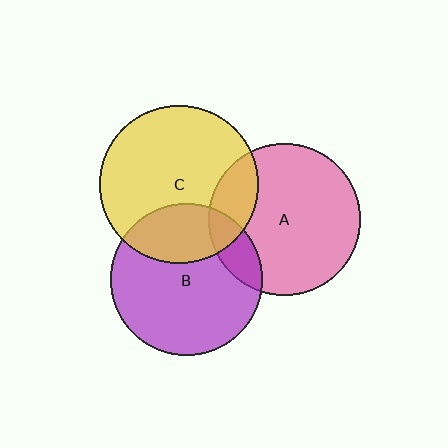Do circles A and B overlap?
Yes.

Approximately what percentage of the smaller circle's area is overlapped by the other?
Approximately 15%.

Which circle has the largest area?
Circle C (yellow).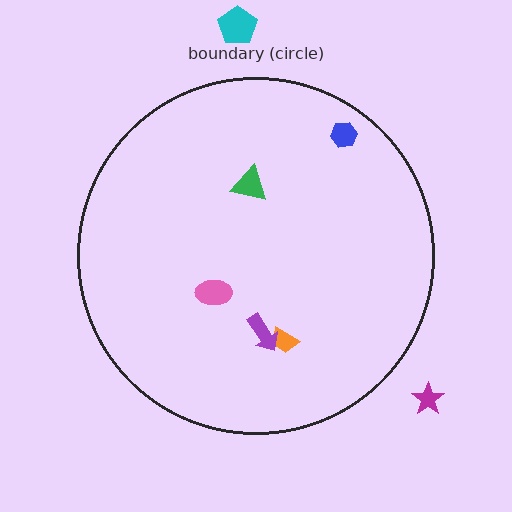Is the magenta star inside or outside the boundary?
Outside.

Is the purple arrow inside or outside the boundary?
Inside.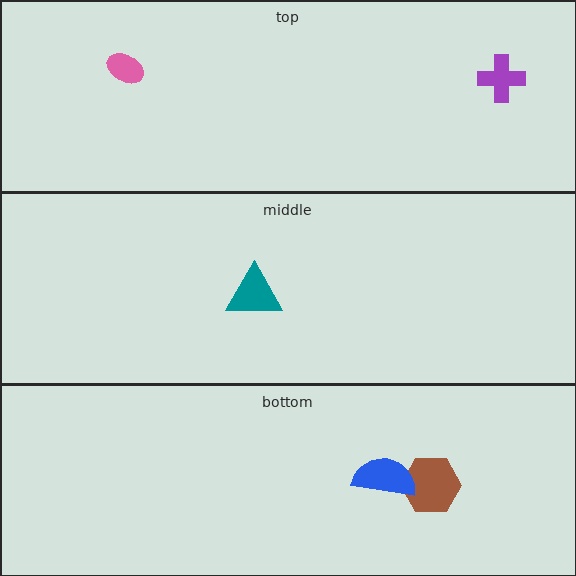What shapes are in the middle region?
The teal triangle.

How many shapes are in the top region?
2.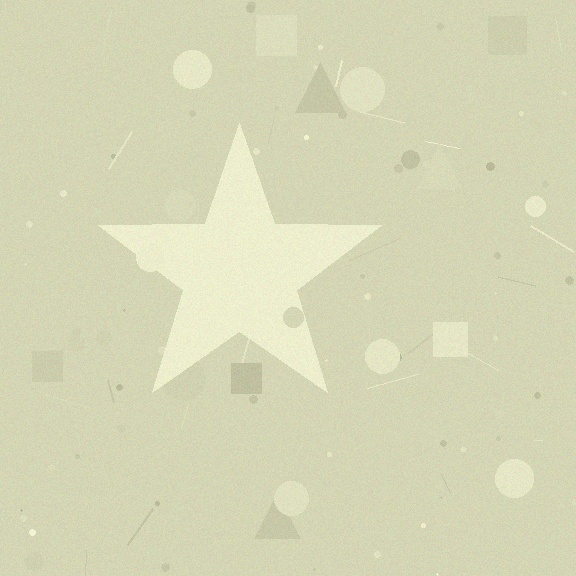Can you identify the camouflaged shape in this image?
The camouflaged shape is a star.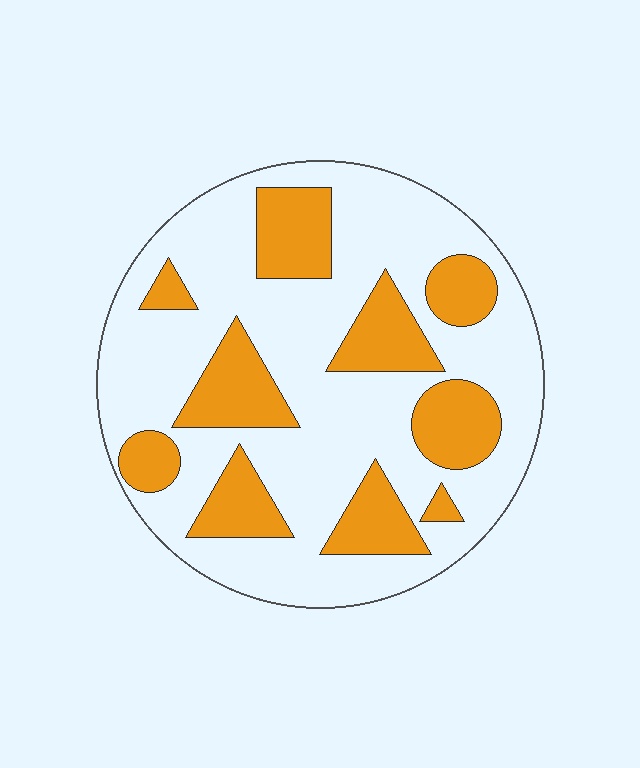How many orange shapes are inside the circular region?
10.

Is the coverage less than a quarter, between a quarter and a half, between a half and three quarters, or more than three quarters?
Between a quarter and a half.